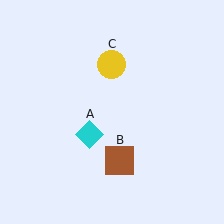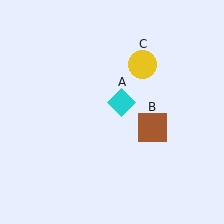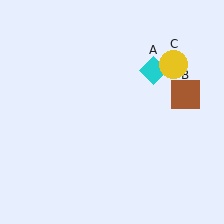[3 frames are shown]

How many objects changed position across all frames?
3 objects changed position: cyan diamond (object A), brown square (object B), yellow circle (object C).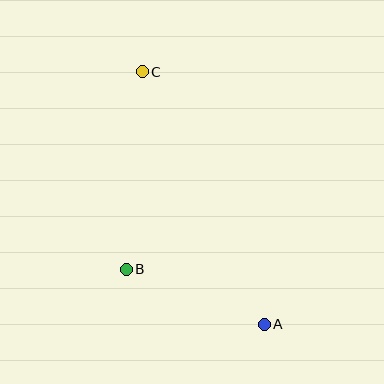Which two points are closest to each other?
Points A and B are closest to each other.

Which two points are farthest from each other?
Points A and C are farthest from each other.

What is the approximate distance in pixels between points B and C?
The distance between B and C is approximately 198 pixels.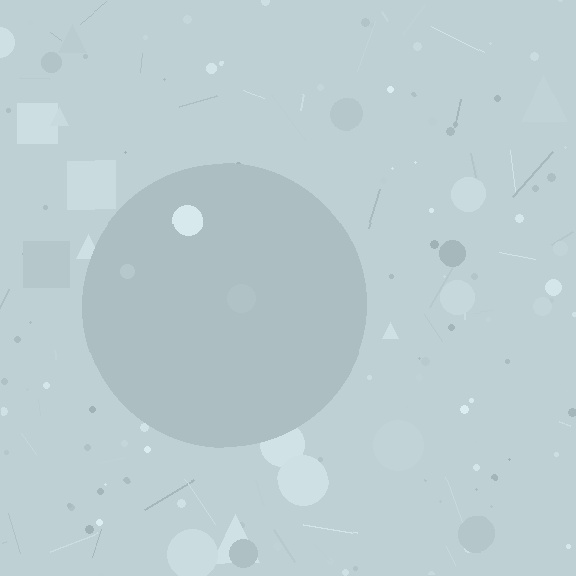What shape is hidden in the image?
A circle is hidden in the image.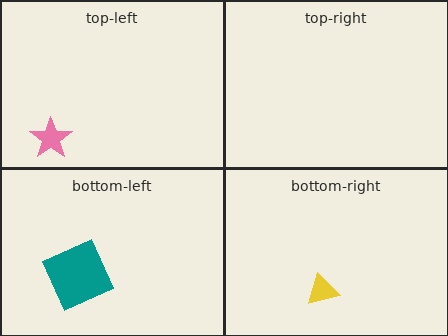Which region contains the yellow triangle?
The bottom-right region.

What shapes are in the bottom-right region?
The yellow triangle.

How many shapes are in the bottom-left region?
1.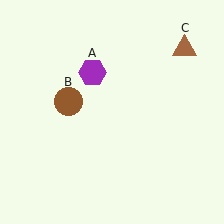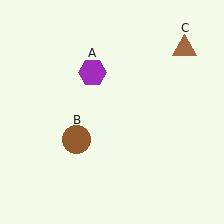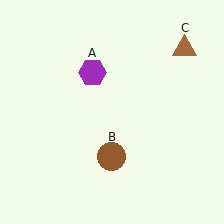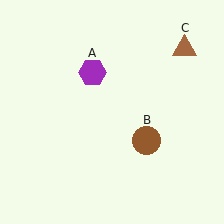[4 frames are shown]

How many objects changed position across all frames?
1 object changed position: brown circle (object B).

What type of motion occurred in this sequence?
The brown circle (object B) rotated counterclockwise around the center of the scene.